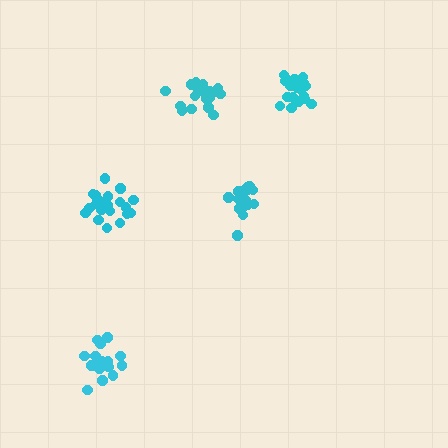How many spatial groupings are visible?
There are 5 spatial groupings.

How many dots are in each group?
Group 1: 20 dots, Group 2: 20 dots, Group 3: 17 dots, Group 4: 17 dots, Group 5: 21 dots (95 total).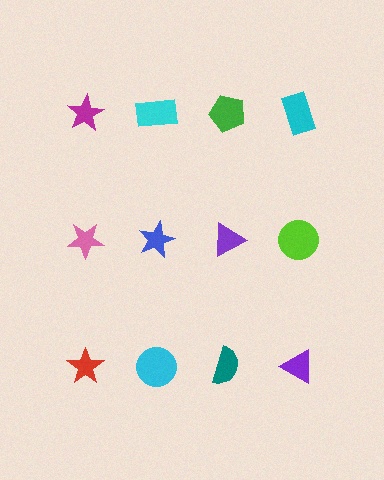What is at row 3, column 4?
A purple triangle.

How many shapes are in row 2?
4 shapes.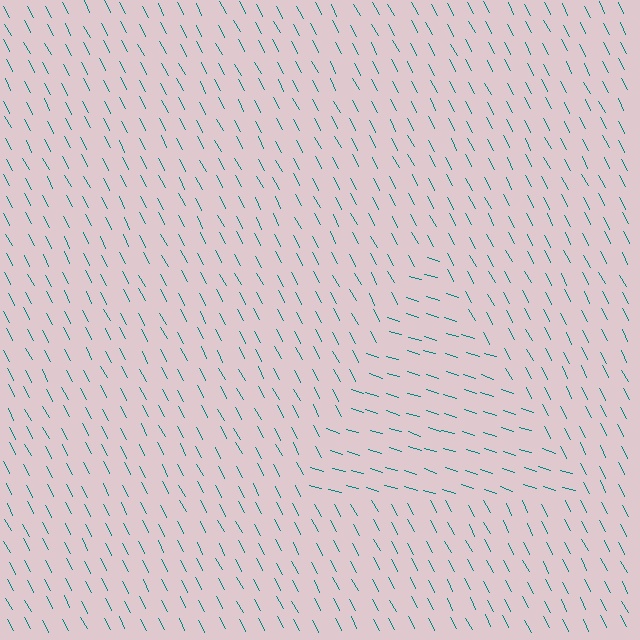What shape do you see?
I see a triangle.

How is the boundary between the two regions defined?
The boundary is defined purely by a change in line orientation (approximately 45 degrees difference). All lines are the same color and thickness.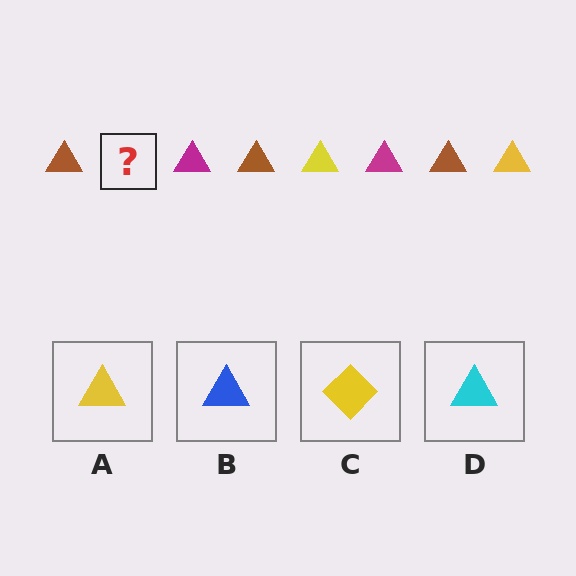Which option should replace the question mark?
Option A.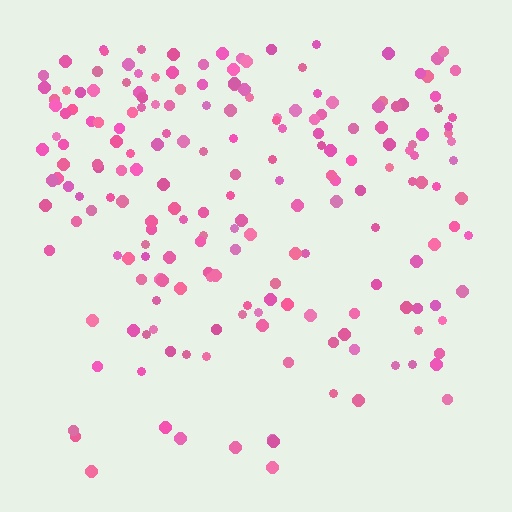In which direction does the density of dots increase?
From bottom to top, with the top side densest.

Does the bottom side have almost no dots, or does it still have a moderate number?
Still a moderate number, just noticeably fewer than the top.